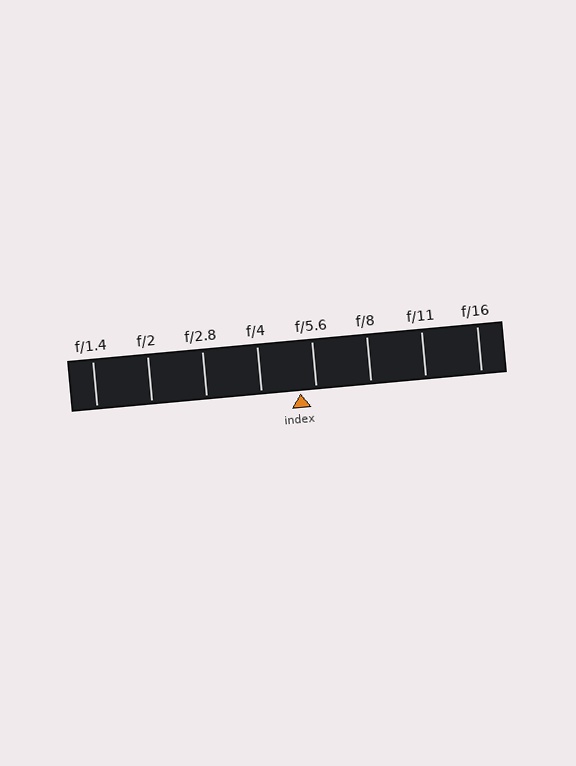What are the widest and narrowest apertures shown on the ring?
The widest aperture shown is f/1.4 and the narrowest is f/16.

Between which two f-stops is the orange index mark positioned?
The index mark is between f/4 and f/5.6.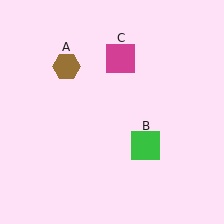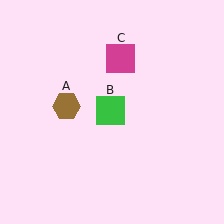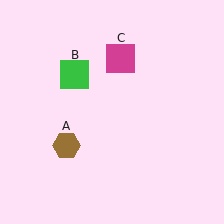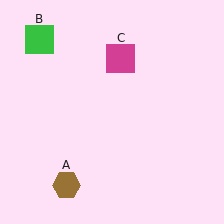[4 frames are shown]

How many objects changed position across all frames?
2 objects changed position: brown hexagon (object A), green square (object B).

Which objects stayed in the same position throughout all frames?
Magenta square (object C) remained stationary.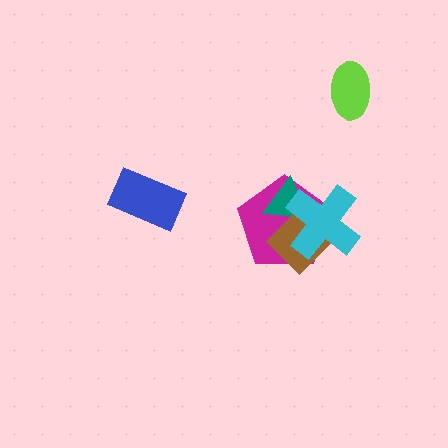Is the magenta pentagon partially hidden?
Yes, it is partially covered by another shape.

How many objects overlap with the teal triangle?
3 objects overlap with the teal triangle.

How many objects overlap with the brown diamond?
3 objects overlap with the brown diamond.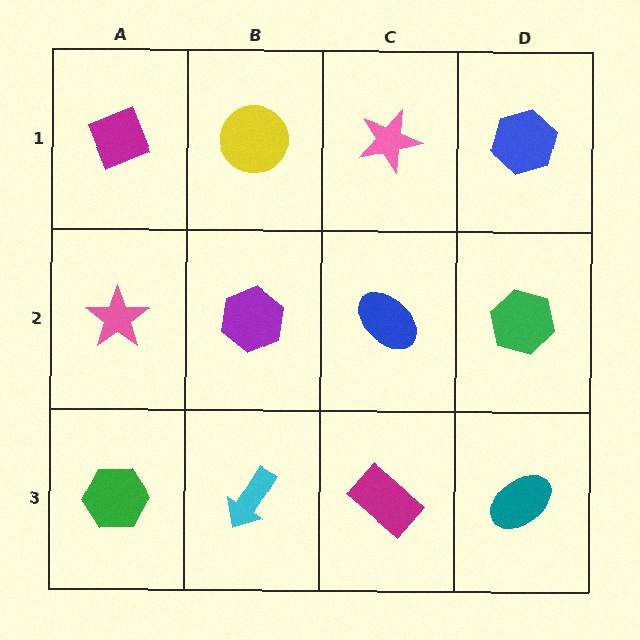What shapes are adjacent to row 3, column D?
A green hexagon (row 2, column D), a magenta rectangle (row 3, column C).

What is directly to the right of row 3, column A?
A cyan arrow.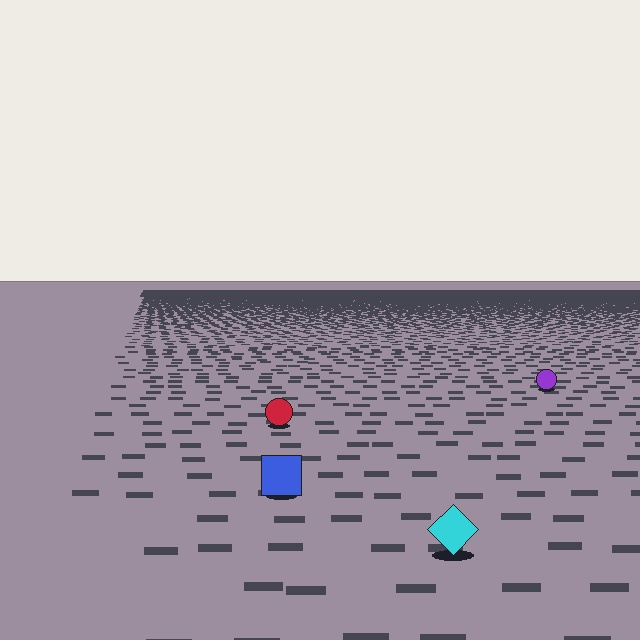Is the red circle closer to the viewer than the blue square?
No. The blue square is closer — you can tell from the texture gradient: the ground texture is coarser near it.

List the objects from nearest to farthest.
From nearest to farthest: the cyan diamond, the blue square, the red circle, the purple circle.